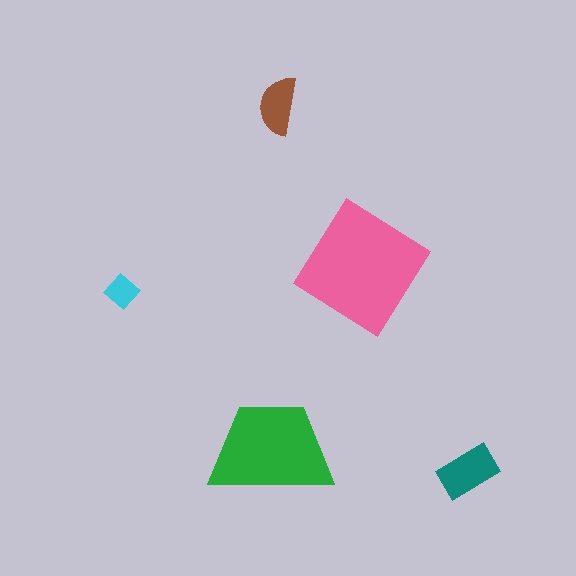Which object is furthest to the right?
The teal rectangle is rightmost.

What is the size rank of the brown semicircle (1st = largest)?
4th.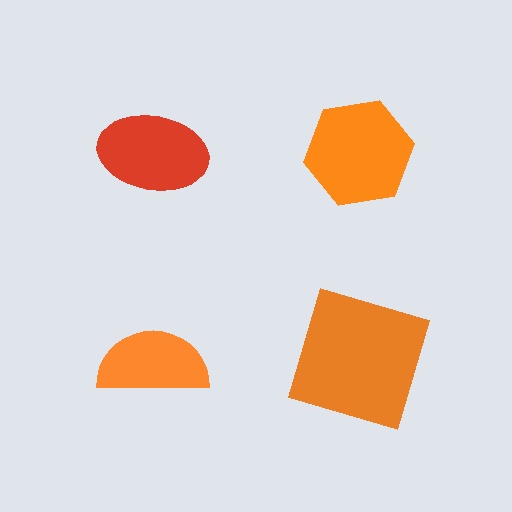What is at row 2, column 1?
An orange semicircle.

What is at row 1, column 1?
A red ellipse.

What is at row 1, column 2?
An orange hexagon.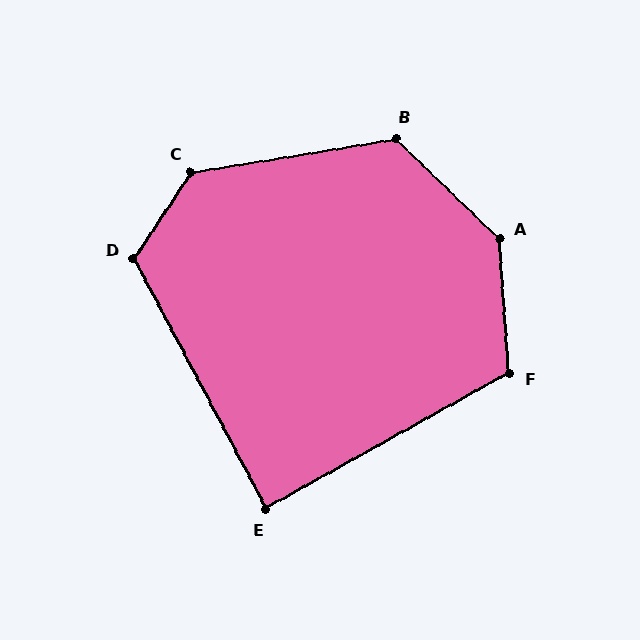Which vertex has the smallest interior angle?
E, at approximately 89 degrees.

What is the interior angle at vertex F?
Approximately 115 degrees (obtuse).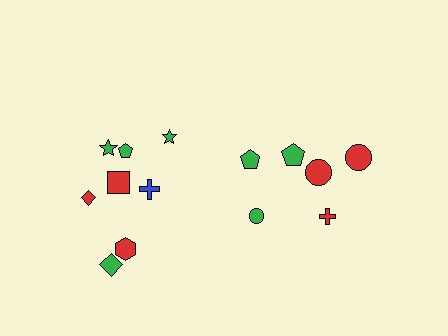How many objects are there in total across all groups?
There are 14 objects.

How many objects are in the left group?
There are 8 objects.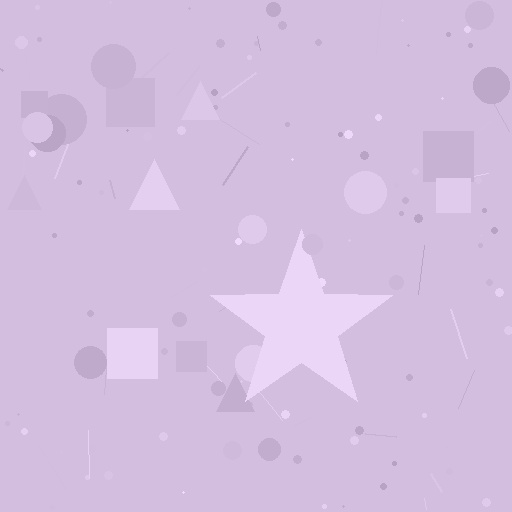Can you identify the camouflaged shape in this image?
The camouflaged shape is a star.